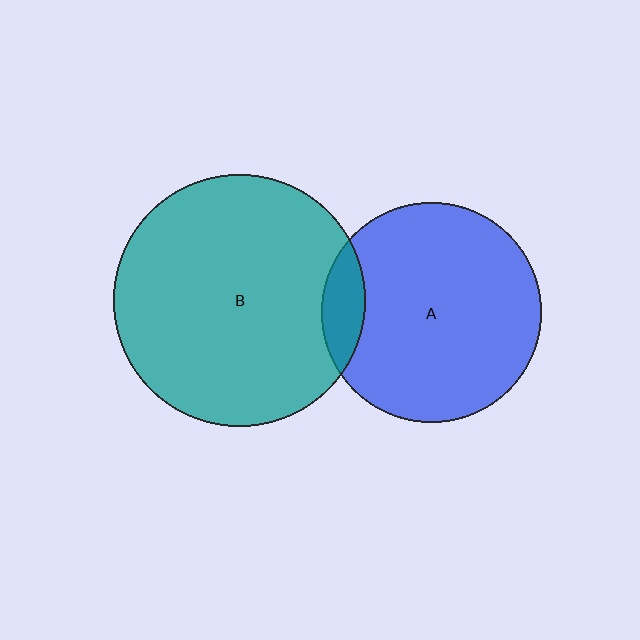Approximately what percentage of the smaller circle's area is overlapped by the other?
Approximately 10%.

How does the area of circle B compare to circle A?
Approximately 1.3 times.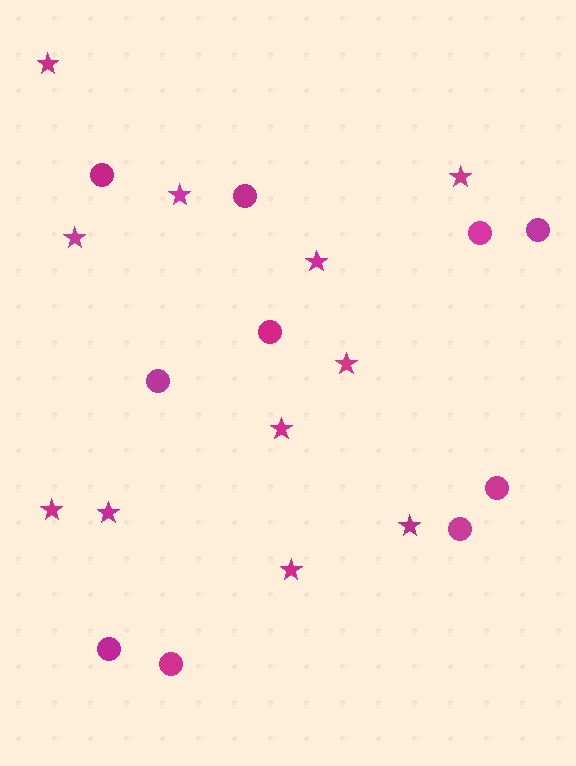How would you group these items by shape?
There are 2 groups: one group of stars (11) and one group of circles (10).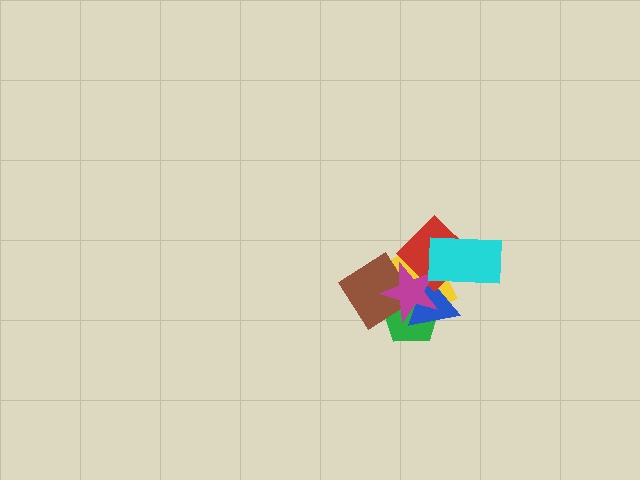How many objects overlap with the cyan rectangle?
3 objects overlap with the cyan rectangle.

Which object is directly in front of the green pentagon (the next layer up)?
The blue triangle is directly in front of the green pentagon.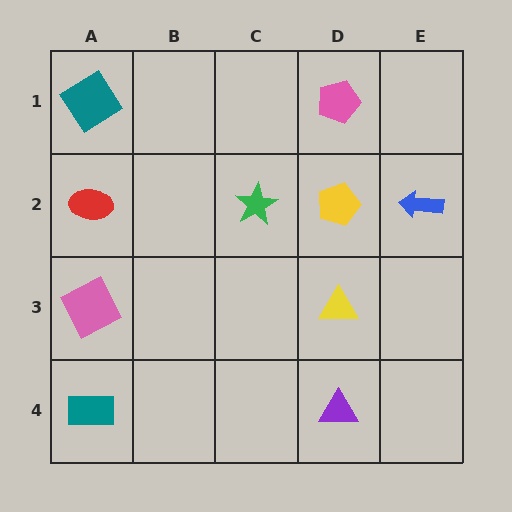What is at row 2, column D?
A yellow pentagon.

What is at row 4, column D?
A purple triangle.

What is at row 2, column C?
A green star.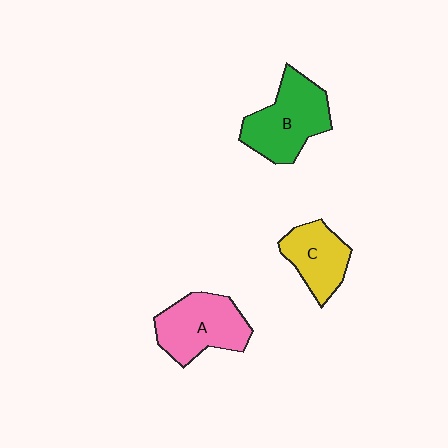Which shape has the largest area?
Shape B (green).